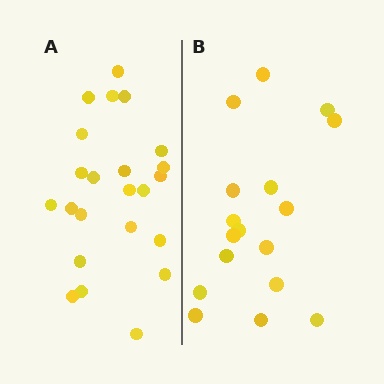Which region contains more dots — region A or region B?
Region A (the left region) has more dots.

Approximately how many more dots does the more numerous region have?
Region A has about 6 more dots than region B.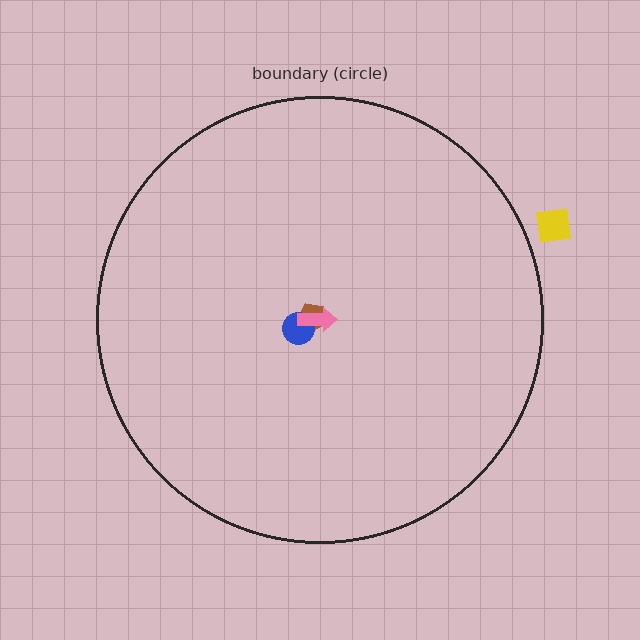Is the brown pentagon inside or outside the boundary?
Inside.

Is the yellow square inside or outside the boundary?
Outside.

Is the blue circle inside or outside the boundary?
Inside.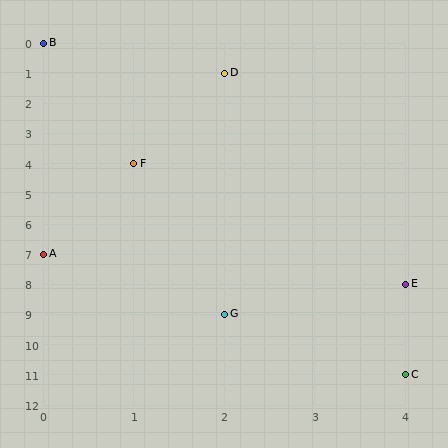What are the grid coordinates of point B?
Point B is at grid coordinates (0, 0).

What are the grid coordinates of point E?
Point E is at grid coordinates (4, 8).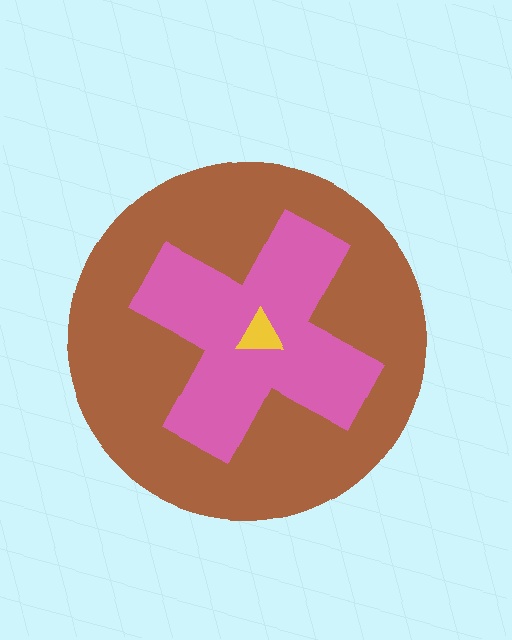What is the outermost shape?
The brown circle.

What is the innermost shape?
The yellow triangle.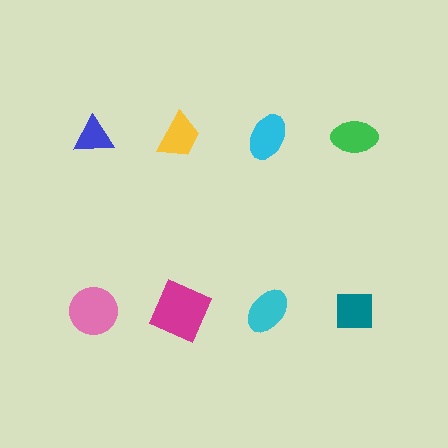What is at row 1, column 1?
A blue triangle.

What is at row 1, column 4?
A green ellipse.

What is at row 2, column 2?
A magenta square.